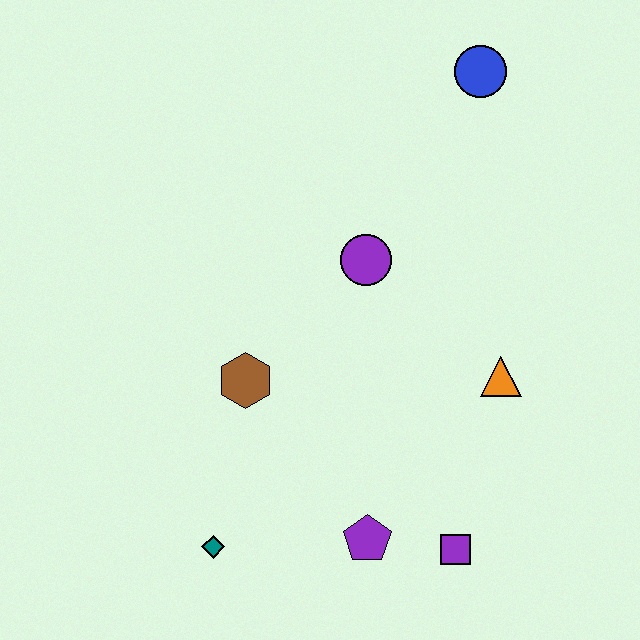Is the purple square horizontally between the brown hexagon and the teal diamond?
No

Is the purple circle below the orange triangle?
No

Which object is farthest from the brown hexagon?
The blue circle is farthest from the brown hexagon.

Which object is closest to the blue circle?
The purple circle is closest to the blue circle.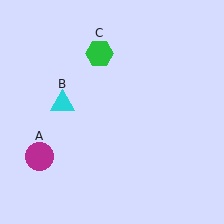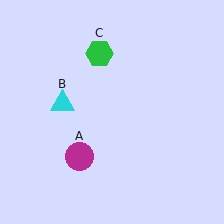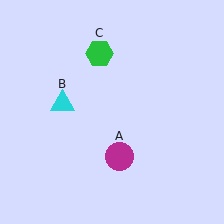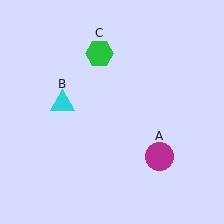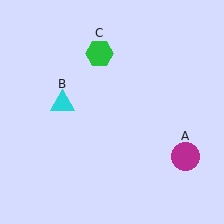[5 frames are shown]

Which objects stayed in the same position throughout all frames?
Cyan triangle (object B) and green hexagon (object C) remained stationary.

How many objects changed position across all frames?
1 object changed position: magenta circle (object A).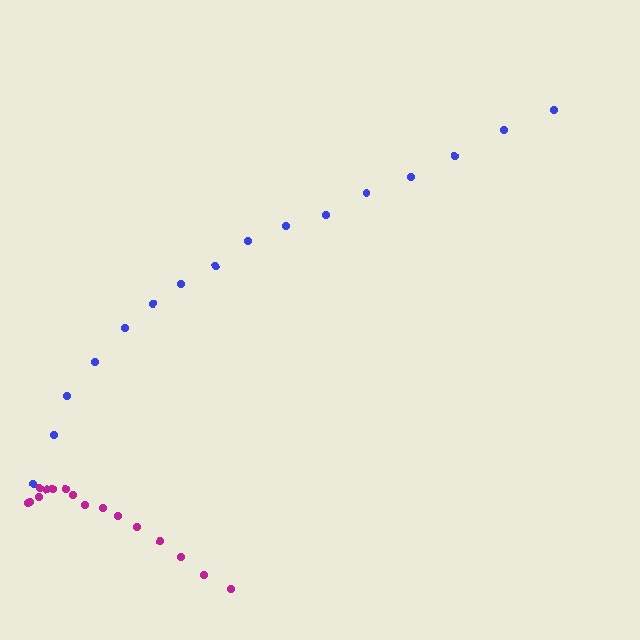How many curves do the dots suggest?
There are 2 distinct paths.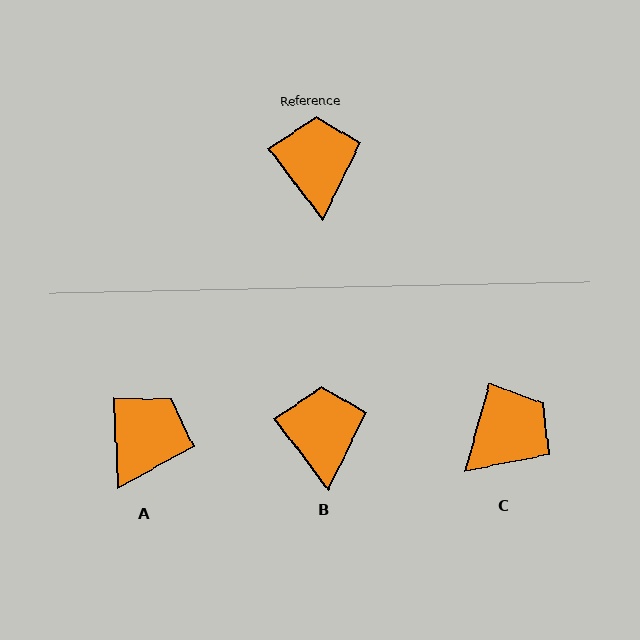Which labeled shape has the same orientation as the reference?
B.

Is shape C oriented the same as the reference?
No, it is off by about 53 degrees.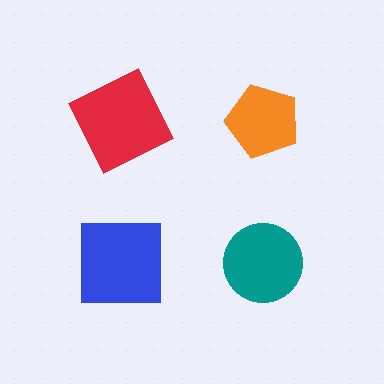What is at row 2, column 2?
A teal circle.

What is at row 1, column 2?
An orange pentagon.